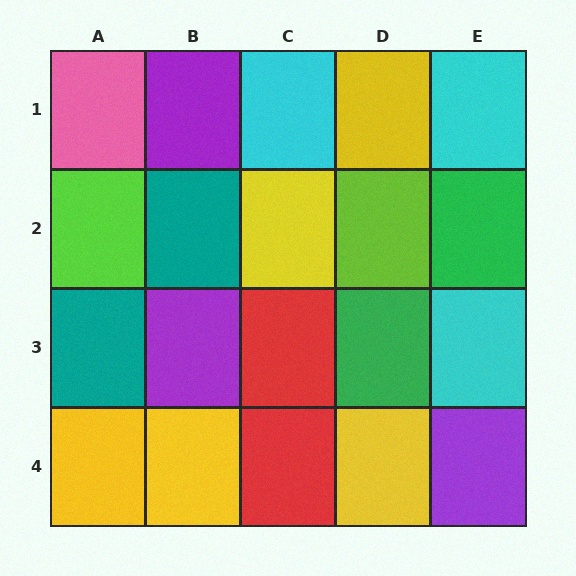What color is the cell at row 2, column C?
Yellow.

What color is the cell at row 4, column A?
Yellow.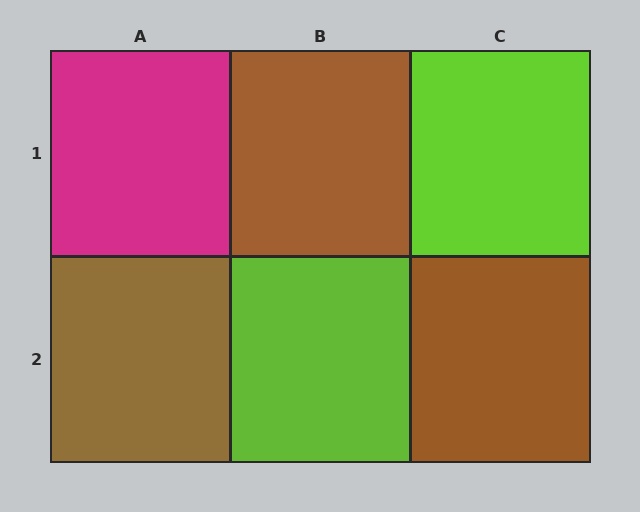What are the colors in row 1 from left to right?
Magenta, brown, lime.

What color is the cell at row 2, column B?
Lime.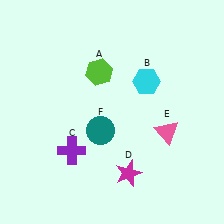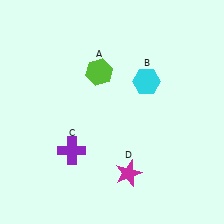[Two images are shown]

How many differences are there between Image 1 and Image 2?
There are 2 differences between the two images.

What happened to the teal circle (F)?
The teal circle (F) was removed in Image 2. It was in the bottom-left area of Image 1.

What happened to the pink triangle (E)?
The pink triangle (E) was removed in Image 2. It was in the bottom-right area of Image 1.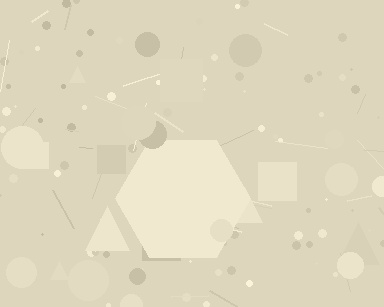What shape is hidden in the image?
A hexagon is hidden in the image.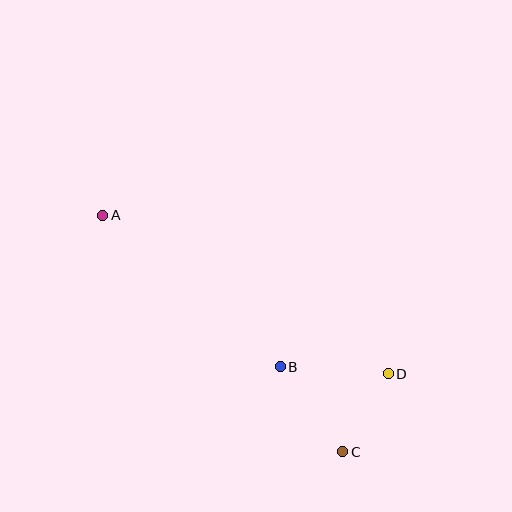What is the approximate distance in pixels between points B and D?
The distance between B and D is approximately 108 pixels.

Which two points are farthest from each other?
Points A and C are farthest from each other.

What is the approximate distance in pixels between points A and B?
The distance between A and B is approximately 233 pixels.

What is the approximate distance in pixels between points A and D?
The distance between A and D is approximately 326 pixels.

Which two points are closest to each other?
Points C and D are closest to each other.